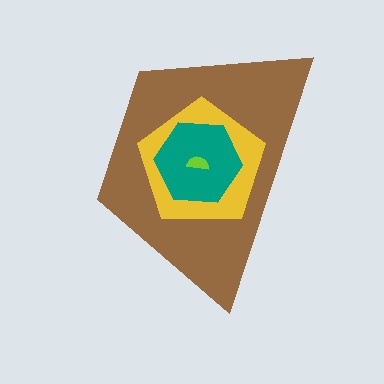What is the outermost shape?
The brown trapezoid.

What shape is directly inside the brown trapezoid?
The yellow pentagon.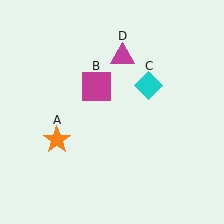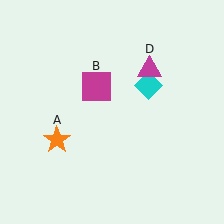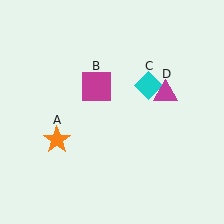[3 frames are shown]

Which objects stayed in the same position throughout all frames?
Orange star (object A) and magenta square (object B) and cyan diamond (object C) remained stationary.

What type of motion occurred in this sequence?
The magenta triangle (object D) rotated clockwise around the center of the scene.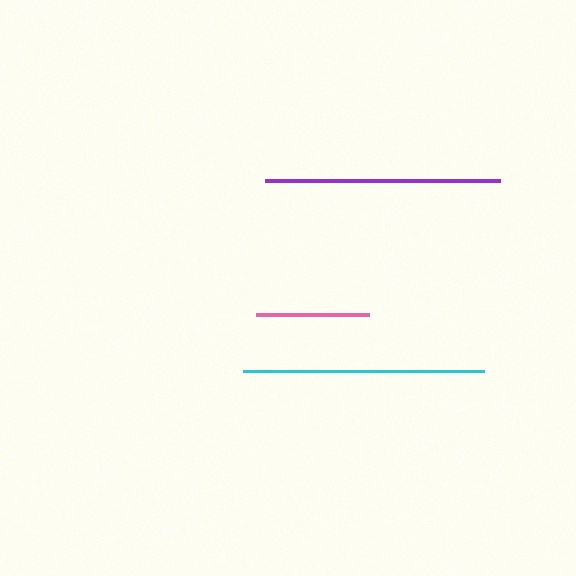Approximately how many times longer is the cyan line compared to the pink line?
The cyan line is approximately 2.1 times the length of the pink line.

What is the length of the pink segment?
The pink segment is approximately 113 pixels long.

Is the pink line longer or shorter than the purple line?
The purple line is longer than the pink line.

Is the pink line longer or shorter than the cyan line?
The cyan line is longer than the pink line.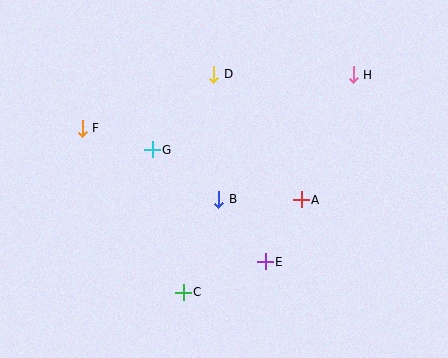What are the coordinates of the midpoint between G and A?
The midpoint between G and A is at (227, 175).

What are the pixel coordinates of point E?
Point E is at (265, 262).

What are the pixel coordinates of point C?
Point C is at (183, 292).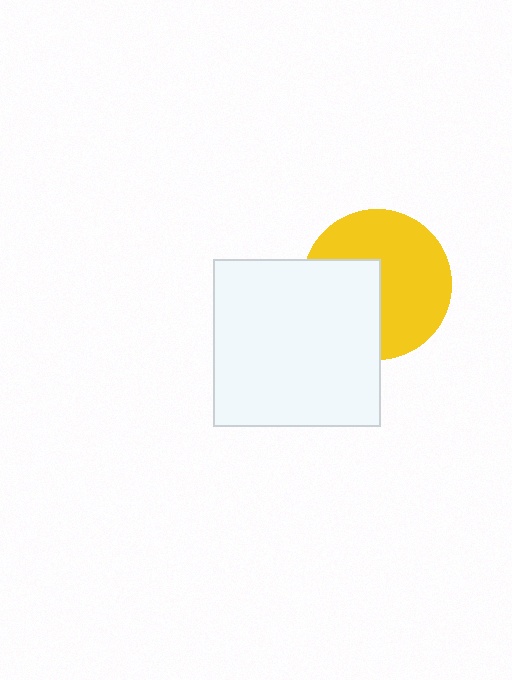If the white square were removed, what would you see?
You would see the complete yellow circle.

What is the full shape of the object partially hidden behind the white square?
The partially hidden object is a yellow circle.